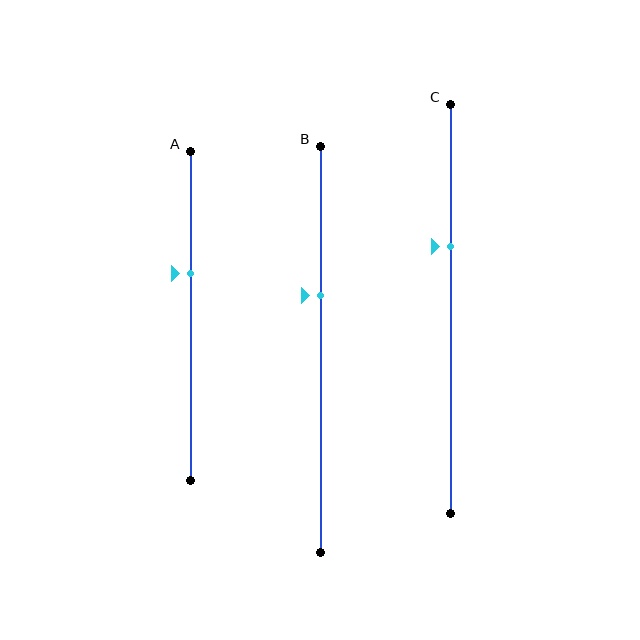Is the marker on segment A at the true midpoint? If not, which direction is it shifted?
No, the marker on segment A is shifted upward by about 13% of the segment length.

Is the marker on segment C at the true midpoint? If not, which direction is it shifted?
No, the marker on segment C is shifted upward by about 15% of the segment length.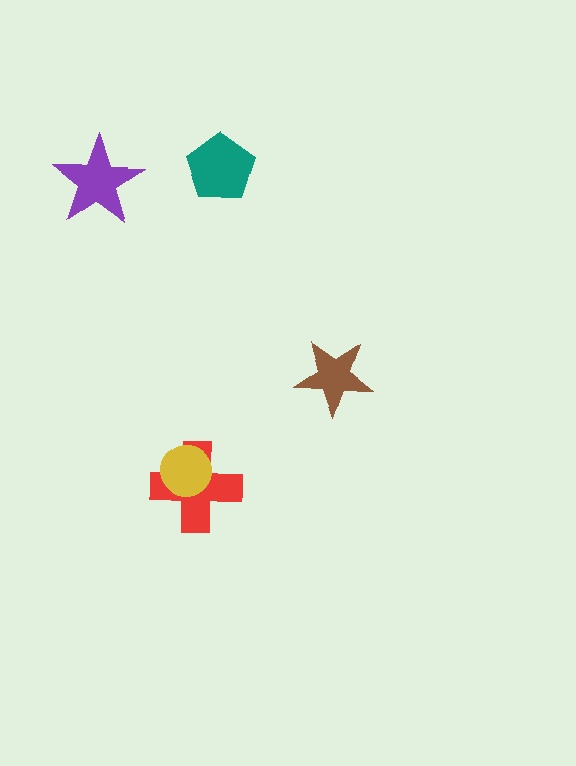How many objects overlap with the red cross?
1 object overlaps with the red cross.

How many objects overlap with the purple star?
0 objects overlap with the purple star.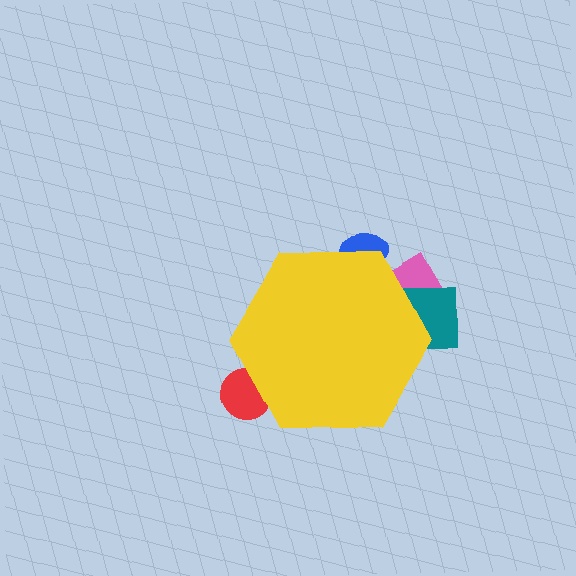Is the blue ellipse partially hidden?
Yes, the blue ellipse is partially hidden behind the yellow hexagon.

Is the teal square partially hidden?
Yes, the teal square is partially hidden behind the yellow hexagon.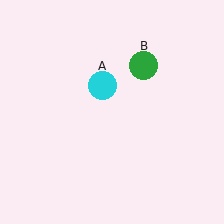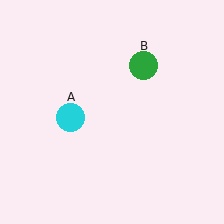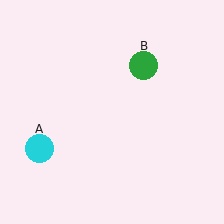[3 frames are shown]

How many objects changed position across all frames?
1 object changed position: cyan circle (object A).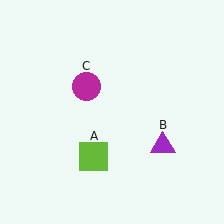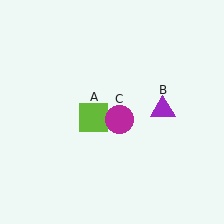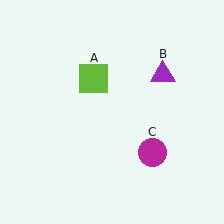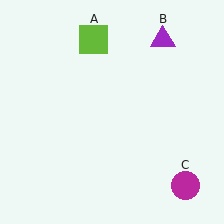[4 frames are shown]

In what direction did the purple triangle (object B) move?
The purple triangle (object B) moved up.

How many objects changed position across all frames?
3 objects changed position: lime square (object A), purple triangle (object B), magenta circle (object C).